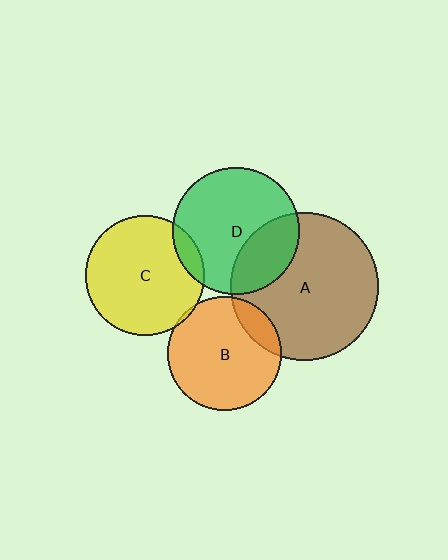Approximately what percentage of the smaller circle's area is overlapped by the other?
Approximately 5%.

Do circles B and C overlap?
Yes.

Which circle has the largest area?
Circle A (brown).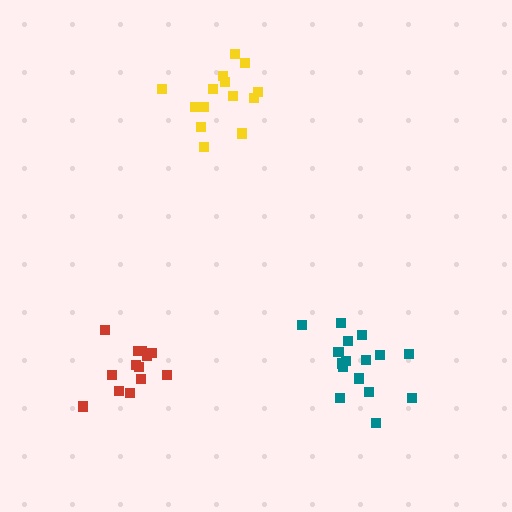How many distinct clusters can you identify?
There are 3 distinct clusters.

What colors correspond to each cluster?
The clusters are colored: red, yellow, teal.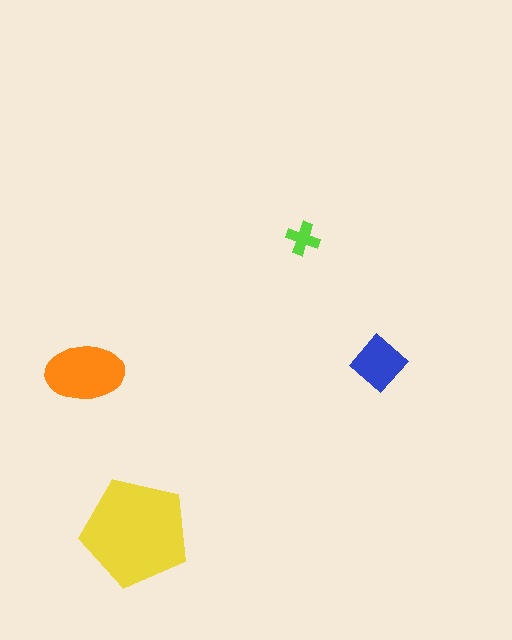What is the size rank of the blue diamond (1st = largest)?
3rd.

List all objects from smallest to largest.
The lime cross, the blue diamond, the orange ellipse, the yellow pentagon.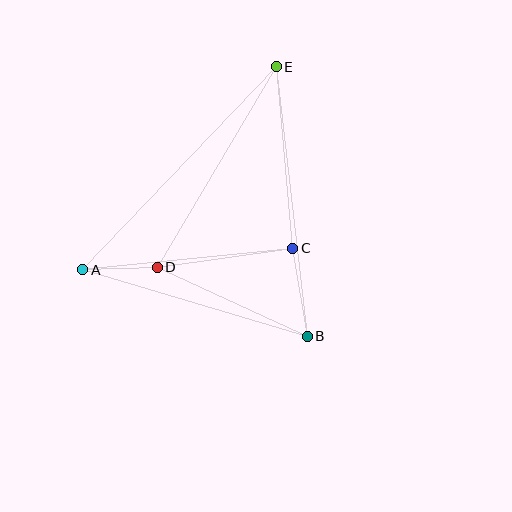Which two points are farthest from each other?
Points A and E are farthest from each other.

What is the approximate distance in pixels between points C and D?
The distance between C and D is approximately 137 pixels.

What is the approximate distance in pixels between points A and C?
The distance between A and C is approximately 211 pixels.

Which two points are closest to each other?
Points A and D are closest to each other.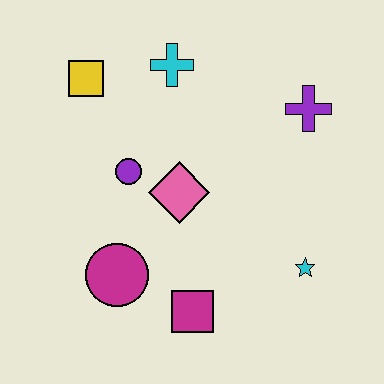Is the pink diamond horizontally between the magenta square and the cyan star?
No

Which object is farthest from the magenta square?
The yellow square is farthest from the magenta square.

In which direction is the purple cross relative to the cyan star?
The purple cross is above the cyan star.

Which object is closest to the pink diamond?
The purple circle is closest to the pink diamond.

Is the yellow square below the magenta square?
No